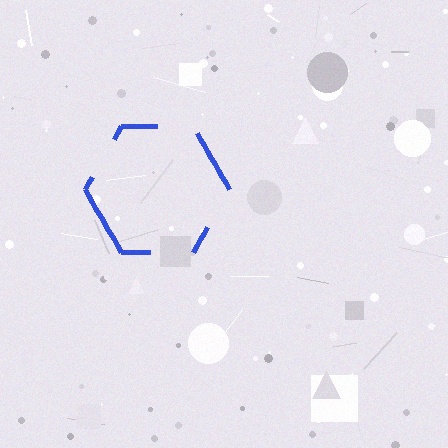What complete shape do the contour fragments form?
The contour fragments form a hexagon.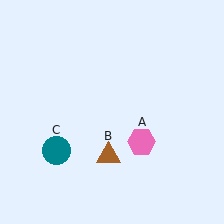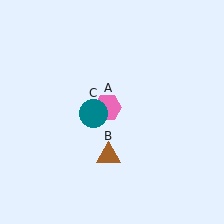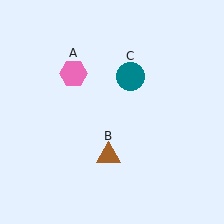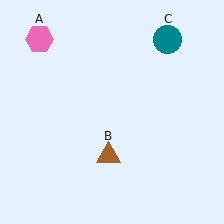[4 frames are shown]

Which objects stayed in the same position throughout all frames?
Brown triangle (object B) remained stationary.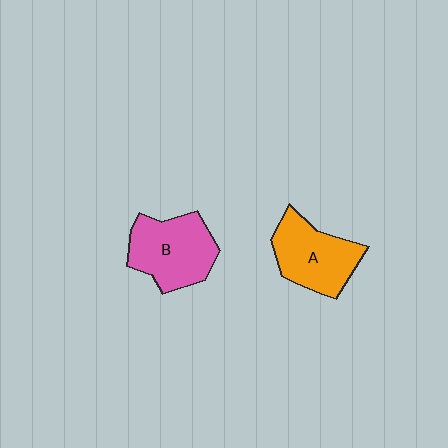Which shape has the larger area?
Shape B (pink).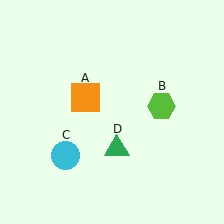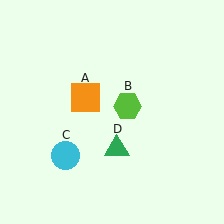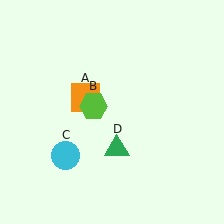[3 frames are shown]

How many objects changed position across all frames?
1 object changed position: lime hexagon (object B).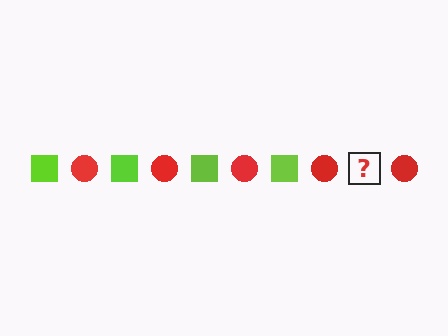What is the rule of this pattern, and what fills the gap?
The rule is that the pattern alternates between lime square and red circle. The gap should be filled with a lime square.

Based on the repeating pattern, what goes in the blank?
The blank should be a lime square.